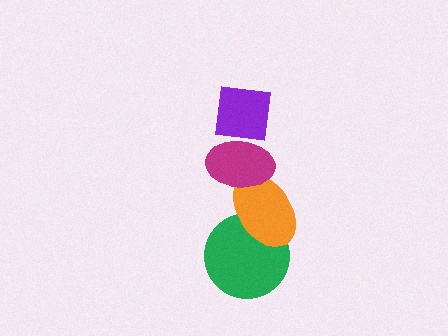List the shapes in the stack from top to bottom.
From top to bottom: the purple square, the magenta ellipse, the orange ellipse, the green circle.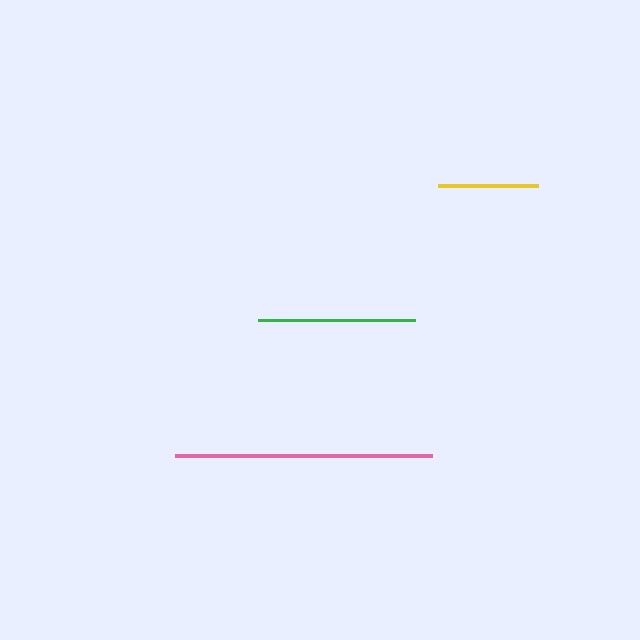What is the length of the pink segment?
The pink segment is approximately 256 pixels long.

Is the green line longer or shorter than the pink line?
The pink line is longer than the green line.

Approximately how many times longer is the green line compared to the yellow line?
The green line is approximately 1.6 times the length of the yellow line.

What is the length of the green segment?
The green segment is approximately 156 pixels long.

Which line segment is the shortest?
The yellow line is the shortest at approximately 100 pixels.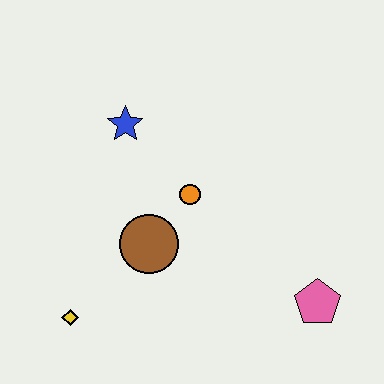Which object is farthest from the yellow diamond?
The pink pentagon is farthest from the yellow diamond.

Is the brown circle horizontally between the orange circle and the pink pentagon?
No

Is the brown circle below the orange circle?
Yes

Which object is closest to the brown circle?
The orange circle is closest to the brown circle.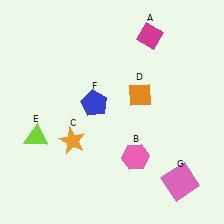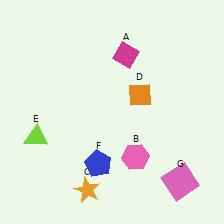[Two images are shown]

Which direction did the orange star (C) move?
The orange star (C) moved down.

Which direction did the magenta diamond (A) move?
The magenta diamond (A) moved left.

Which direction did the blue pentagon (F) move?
The blue pentagon (F) moved down.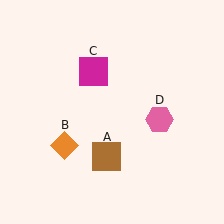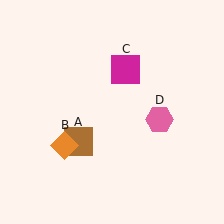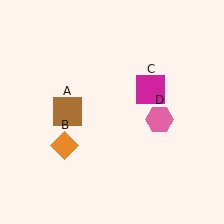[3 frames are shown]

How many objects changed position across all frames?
2 objects changed position: brown square (object A), magenta square (object C).